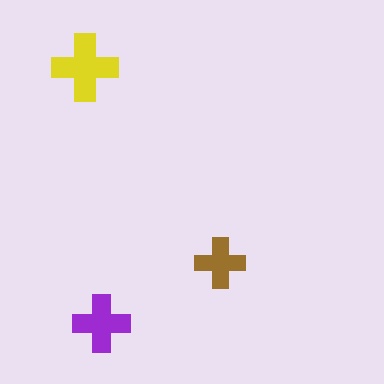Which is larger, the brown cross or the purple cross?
The purple one.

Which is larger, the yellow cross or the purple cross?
The yellow one.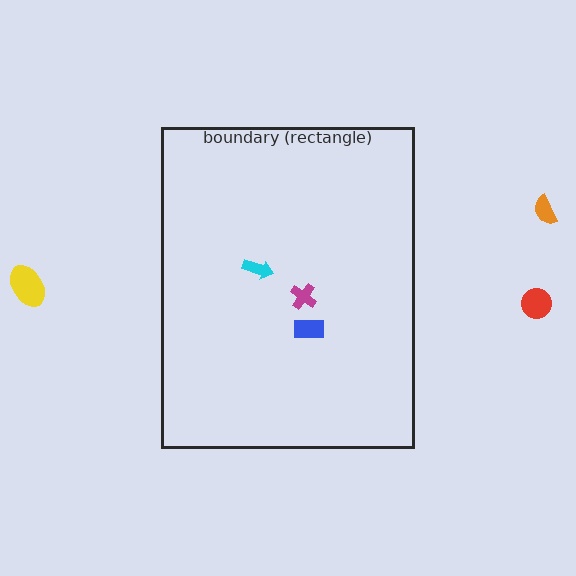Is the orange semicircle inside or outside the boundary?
Outside.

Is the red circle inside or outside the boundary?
Outside.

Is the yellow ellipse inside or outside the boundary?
Outside.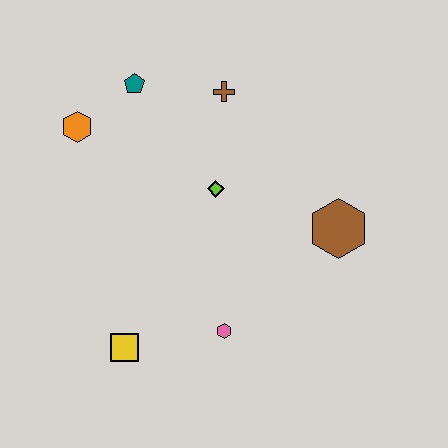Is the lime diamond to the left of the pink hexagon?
Yes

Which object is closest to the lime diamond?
The brown cross is closest to the lime diamond.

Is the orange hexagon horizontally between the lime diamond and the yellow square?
No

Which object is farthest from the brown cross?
The yellow square is farthest from the brown cross.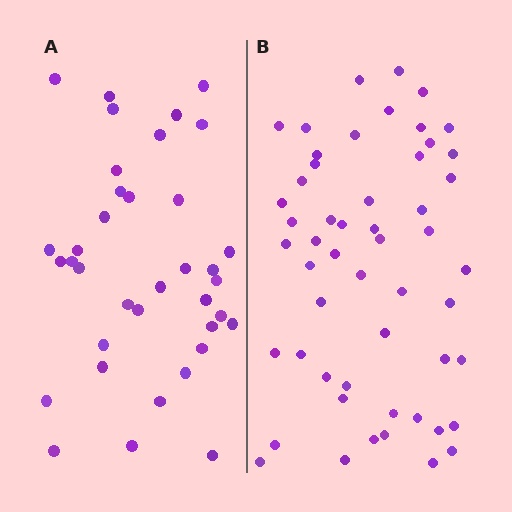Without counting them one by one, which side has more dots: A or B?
Region B (the right region) has more dots.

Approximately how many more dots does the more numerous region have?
Region B has approximately 15 more dots than region A.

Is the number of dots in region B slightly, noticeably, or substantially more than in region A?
Region B has noticeably more, but not dramatically so. The ratio is roughly 1.4 to 1.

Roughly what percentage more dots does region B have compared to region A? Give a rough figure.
About 45% more.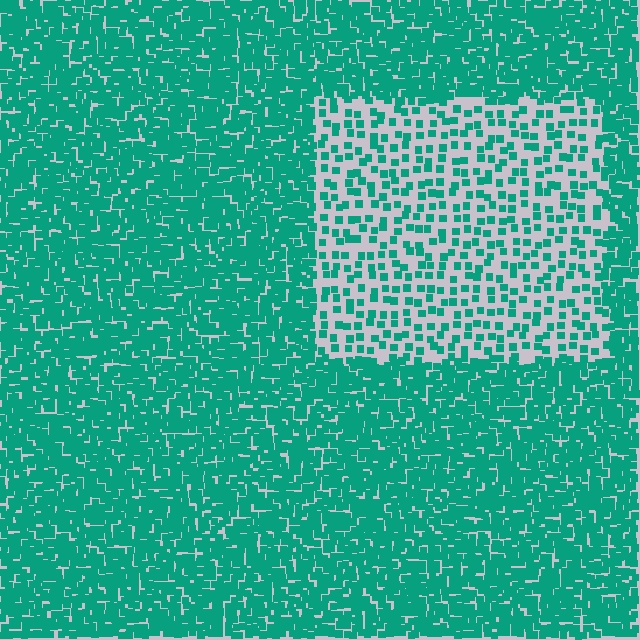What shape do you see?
I see a rectangle.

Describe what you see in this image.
The image contains small teal elements arranged at two different densities. A rectangle-shaped region is visible where the elements are less densely packed than the surrounding area.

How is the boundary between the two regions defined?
The boundary is defined by a change in element density (approximately 2.8x ratio). All elements are the same color, size, and shape.